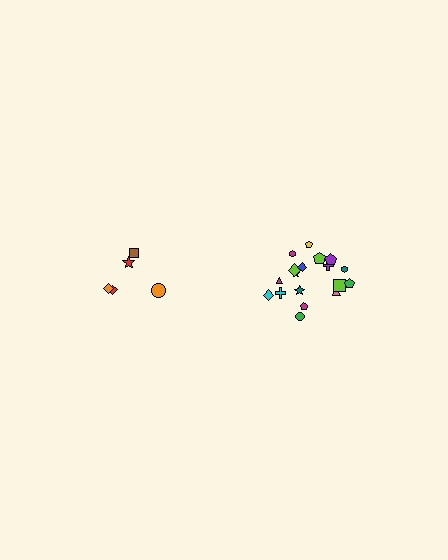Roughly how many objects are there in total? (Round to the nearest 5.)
Roughly 25 objects in total.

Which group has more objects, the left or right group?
The right group.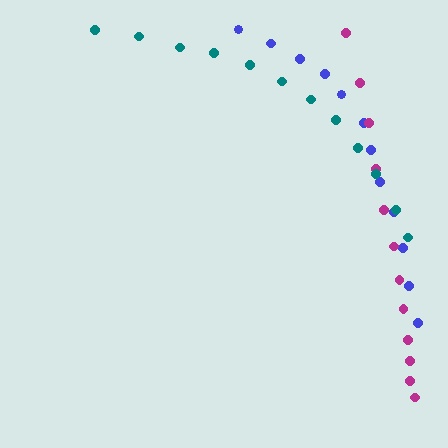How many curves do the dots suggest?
There are 3 distinct paths.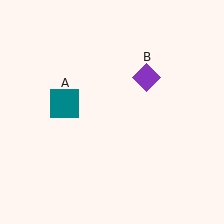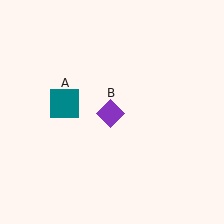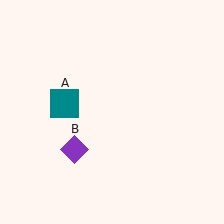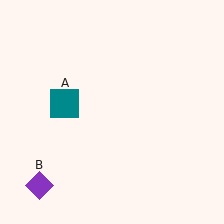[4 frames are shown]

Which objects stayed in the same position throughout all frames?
Teal square (object A) remained stationary.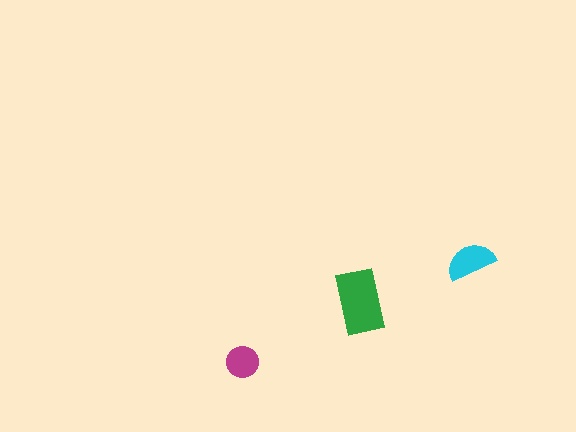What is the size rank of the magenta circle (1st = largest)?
3rd.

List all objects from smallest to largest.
The magenta circle, the cyan semicircle, the green rectangle.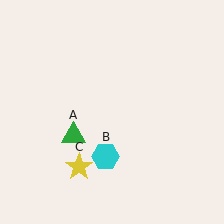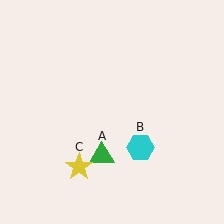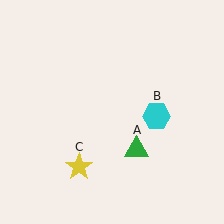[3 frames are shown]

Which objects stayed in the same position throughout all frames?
Yellow star (object C) remained stationary.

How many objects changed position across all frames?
2 objects changed position: green triangle (object A), cyan hexagon (object B).